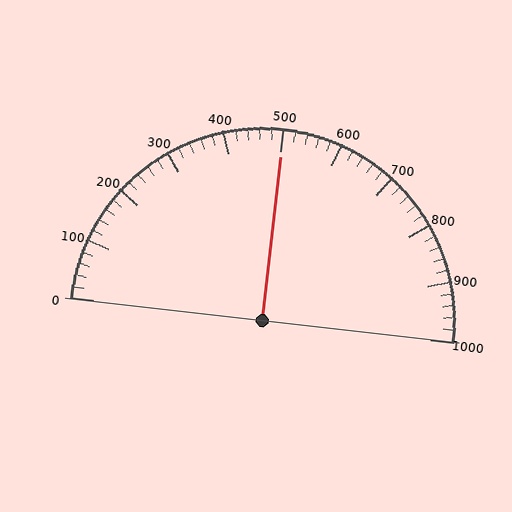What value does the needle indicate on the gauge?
The needle indicates approximately 500.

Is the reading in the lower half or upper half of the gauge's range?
The reading is in the upper half of the range (0 to 1000).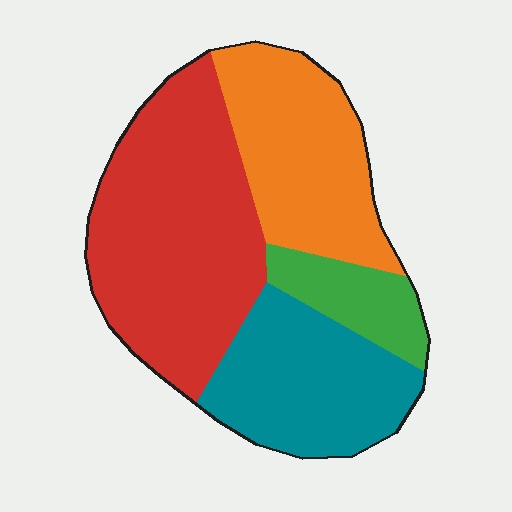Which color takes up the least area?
Green, at roughly 10%.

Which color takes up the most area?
Red, at roughly 40%.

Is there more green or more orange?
Orange.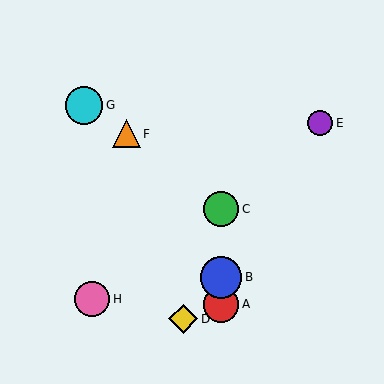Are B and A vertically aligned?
Yes, both are at x≈221.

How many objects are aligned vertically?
3 objects (A, B, C) are aligned vertically.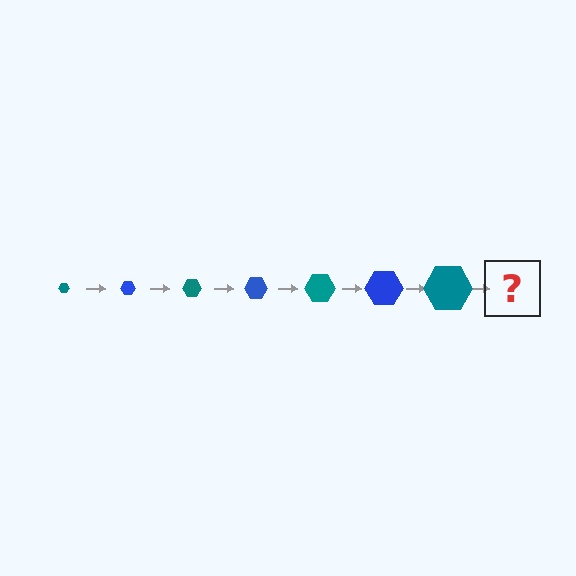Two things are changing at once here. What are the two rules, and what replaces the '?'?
The two rules are that the hexagon grows larger each step and the color cycles through teal and blue. The '?' should be a blue hexagon, larger than the previous one.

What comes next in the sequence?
The next element should be a blue hexagon, larger than the previous one.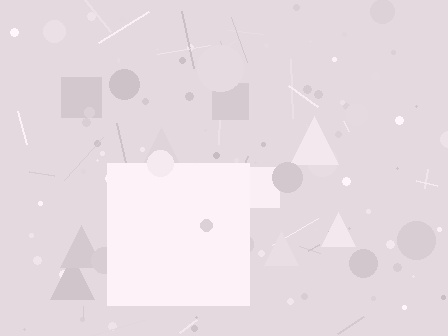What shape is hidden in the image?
A square is hidden in the image.